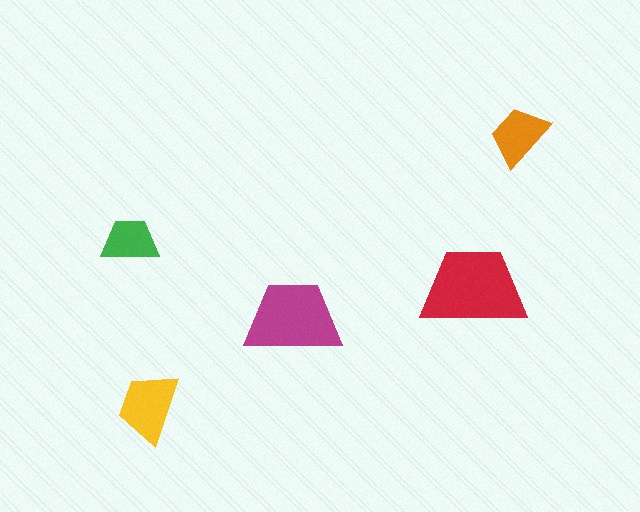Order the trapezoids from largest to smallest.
the red one, the magenta one, the yellow one, the orange one, the green one.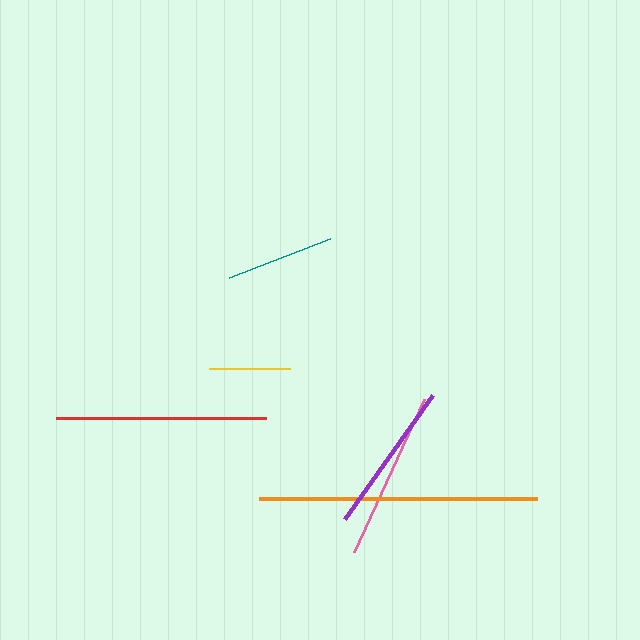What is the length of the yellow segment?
The yellow segment is approximately 81 pixels long.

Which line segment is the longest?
The orange line is the longest at approximately 278 pixels.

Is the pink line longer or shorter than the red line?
The red line is longer than the pink line.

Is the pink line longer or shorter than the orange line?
The orange line is longer than the pink line.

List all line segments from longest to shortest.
From longest to shortest: orange, red, pink, purple, teal, yellow.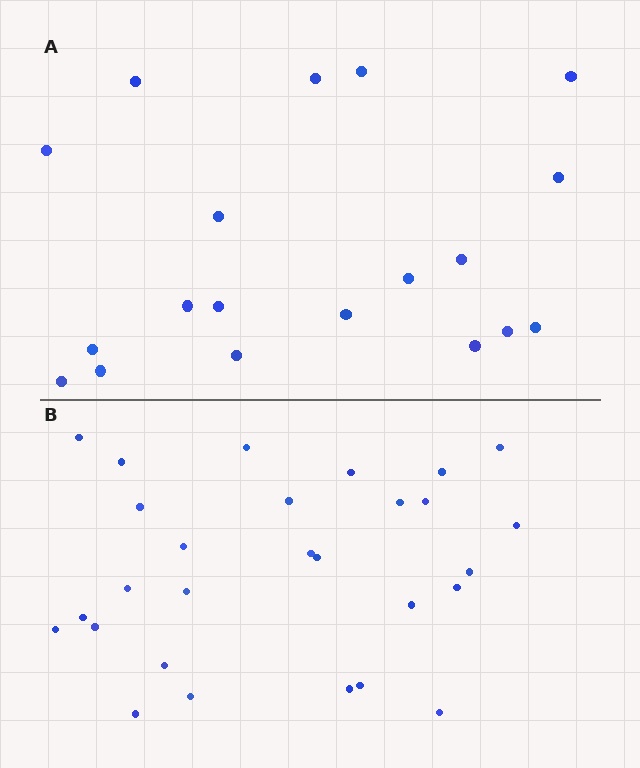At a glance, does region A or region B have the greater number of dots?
Region B (the bottom region) has more dots.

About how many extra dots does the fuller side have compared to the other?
Region B has roughly 8 or so more dots than region A.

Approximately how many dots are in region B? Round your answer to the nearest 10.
About 30 dots. (The exact count is 28, which rounds to 30.)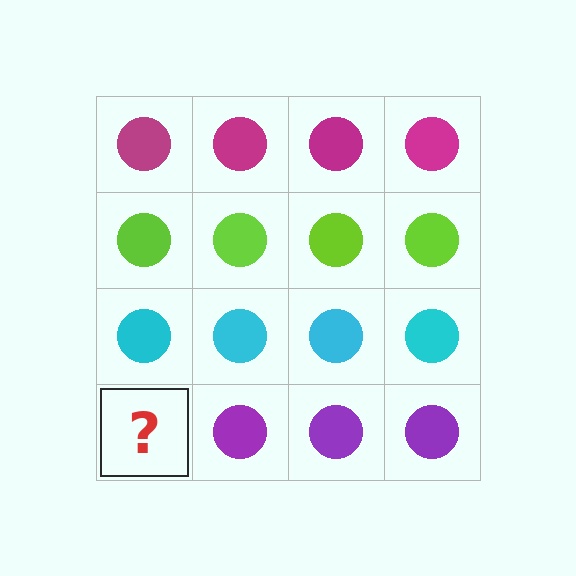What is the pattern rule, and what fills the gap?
The rule is that each row has a consistent color. The gap should be filled with a purple circle.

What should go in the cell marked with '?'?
The missing cell should contain a purple circle.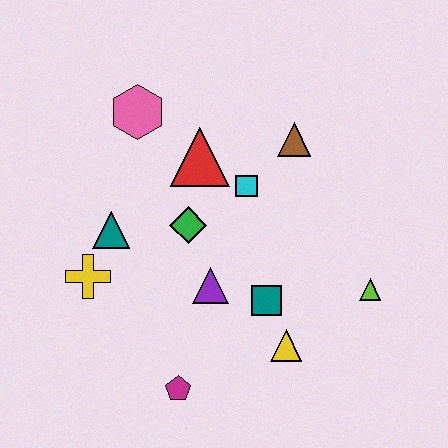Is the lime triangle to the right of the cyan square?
Yes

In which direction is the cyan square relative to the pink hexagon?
The cyan square is to the right of the pink hexagon.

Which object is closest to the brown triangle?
The cyan square is closest to the brown triangle.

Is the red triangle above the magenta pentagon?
Yes